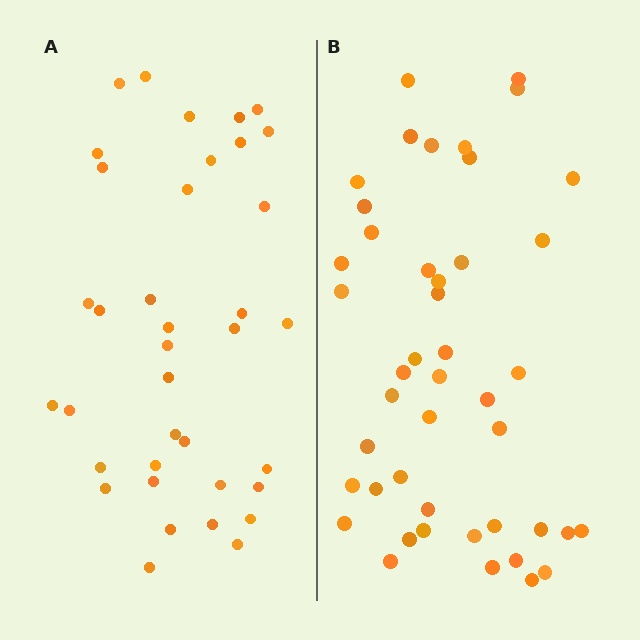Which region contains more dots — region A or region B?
Region B (the right region) has more dots.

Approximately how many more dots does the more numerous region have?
Region B has roughly 8 or so more dots than region A.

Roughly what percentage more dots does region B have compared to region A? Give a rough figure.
About 20% more.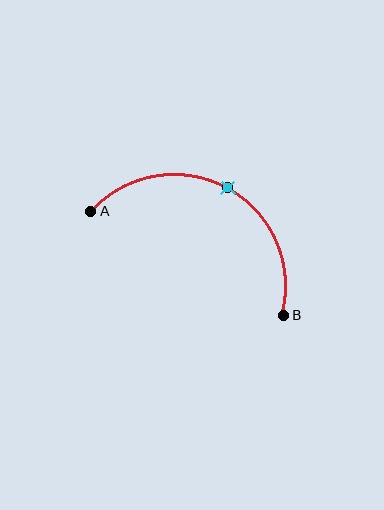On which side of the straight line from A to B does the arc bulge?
The arc bulges above the straight line connecting A and B.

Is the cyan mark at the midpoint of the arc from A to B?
Yes. The cyan mark lies on the arc at equal arc-length from both A and B — it is the arc midpoint.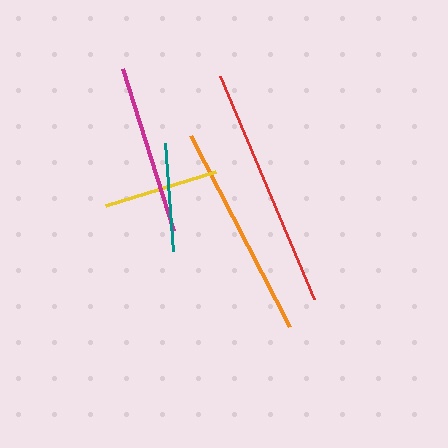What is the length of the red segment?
The red segment is approximately 242 pixels long.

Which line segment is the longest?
The red line is the longest at approximately 242 pixels.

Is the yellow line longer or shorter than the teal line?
The yellow line is longer than the teal line.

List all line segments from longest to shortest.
From longest to shortest: red, orange, magenta, yellow, teal.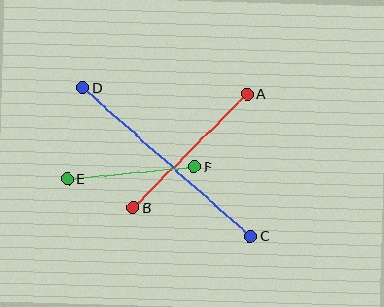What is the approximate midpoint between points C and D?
The midpoint is at approximately (167, 162) pixels.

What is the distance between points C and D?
The distance is approximately 224 pixels.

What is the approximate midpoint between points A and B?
The midpoint is at approximately (190, 151) pixels.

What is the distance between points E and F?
The distance is approximately 128 pixels.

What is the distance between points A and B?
The distance is approximately 161 pixels.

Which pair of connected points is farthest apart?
Points C and D are farthest apart.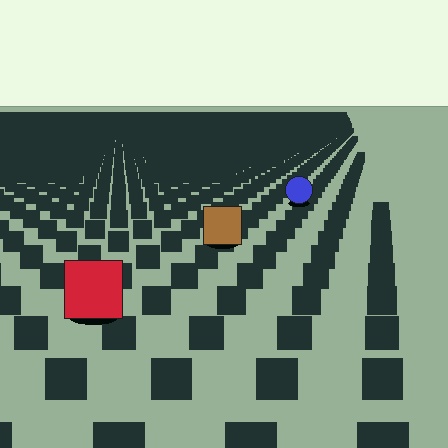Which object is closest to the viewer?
The red square is closest. The texture marks near it are larger and more spread out.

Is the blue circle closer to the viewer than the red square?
No. The red square is closer — you can tell from the texture gradient: the ground texture is coarser near it.